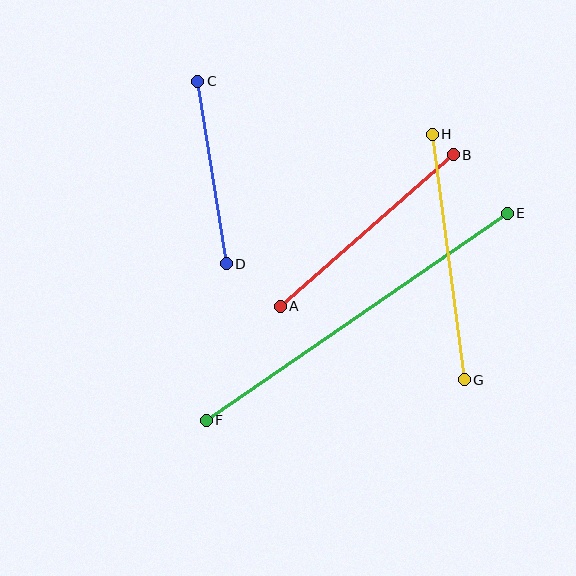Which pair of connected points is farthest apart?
Points E and F are farthest apart.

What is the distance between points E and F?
The distance is approximately 366 pixels.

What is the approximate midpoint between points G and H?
The midpoint is at approximately (448, 257) pixels.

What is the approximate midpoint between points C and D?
The midpoint is at approximately (212, 173) pixels.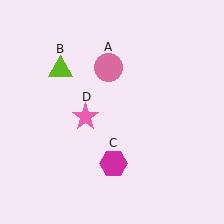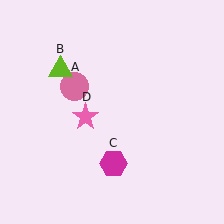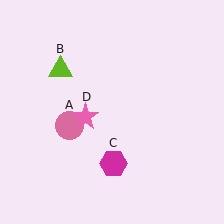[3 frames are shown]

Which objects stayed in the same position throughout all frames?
Lime triangle (object B) and magenta hexagon (object C) and pink star (object D) remained stationary.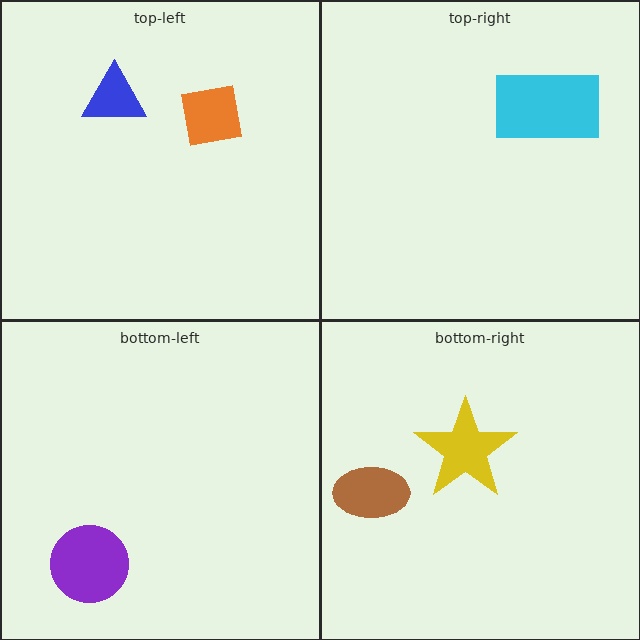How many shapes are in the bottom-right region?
2.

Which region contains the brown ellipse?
The bottom-right region.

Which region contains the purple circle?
The bottom-left region.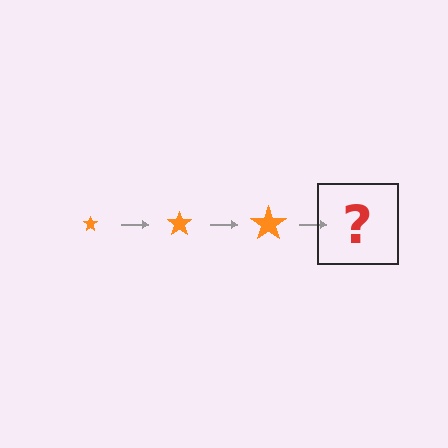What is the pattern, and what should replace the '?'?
The pattern is that the star gets progressively larger each step. The '?' should be an orange star, larger than the previous one.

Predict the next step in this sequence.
The next step is an orange star, larger than the previous one.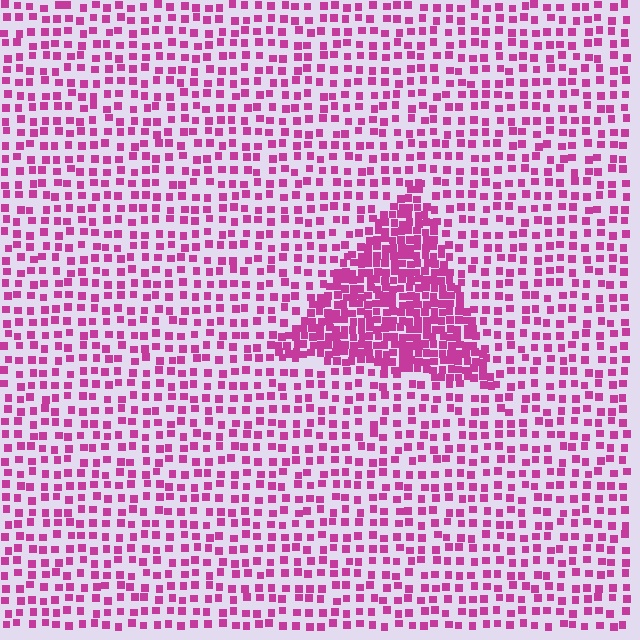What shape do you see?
I see a triangle.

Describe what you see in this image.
The image contains small magenta elements arranged at two different densities. A triangle-shaped region is visible where the elements are more densely packed than the surrounding area.